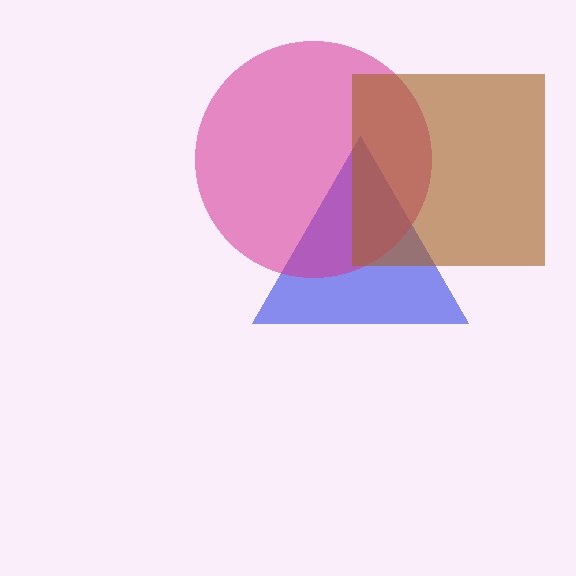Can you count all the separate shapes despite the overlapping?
Yes, there are 3 separate shapes.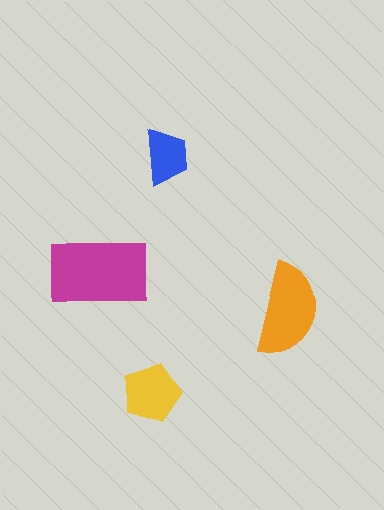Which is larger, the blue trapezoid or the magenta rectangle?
The magenta rectangle.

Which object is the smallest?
The blue trapezoid.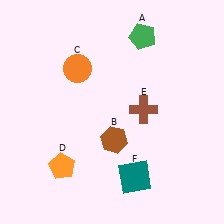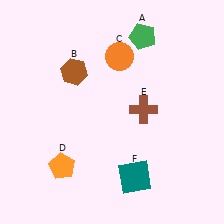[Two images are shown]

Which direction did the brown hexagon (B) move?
The brown hexagon (B) moved up.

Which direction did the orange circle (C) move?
The orange circle (C) moved right.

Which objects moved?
The objects that moved are: the brown hexagon (B), the orange circle (C).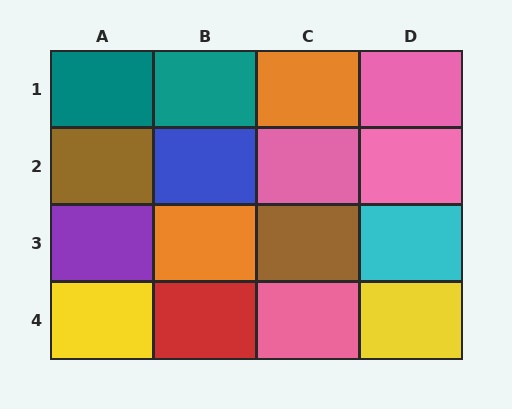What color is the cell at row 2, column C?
Pink.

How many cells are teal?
2 cells are teal.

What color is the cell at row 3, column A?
Purple.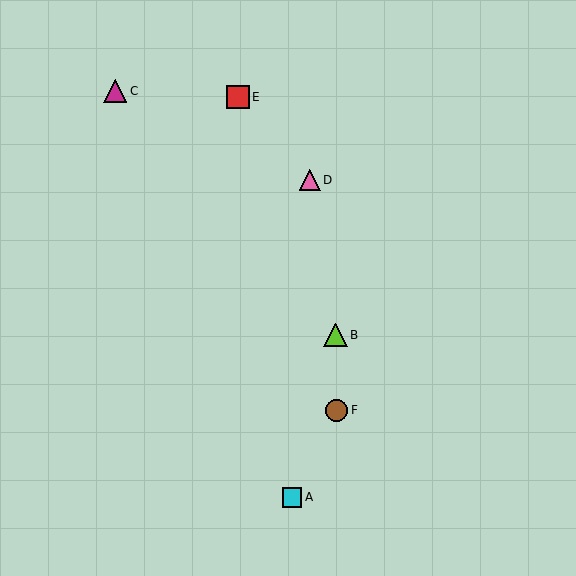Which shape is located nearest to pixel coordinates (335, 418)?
The brown circle (labeled F) at (337, 410) is nearest to that location.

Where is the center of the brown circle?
The center of the brown circle is at (337, 410).